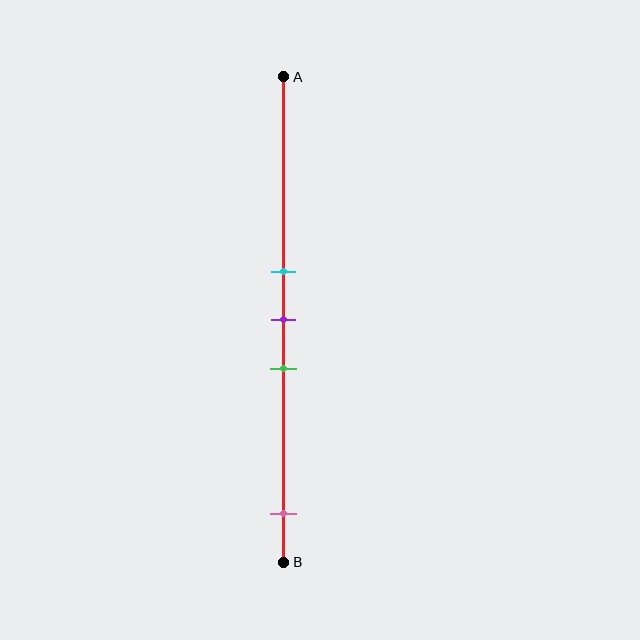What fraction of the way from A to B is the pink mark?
The pink mark is approximately 90% (0.9) of the way from A to B.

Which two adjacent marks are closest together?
The cyan and purple marks are the closest adjacent pair.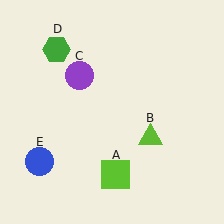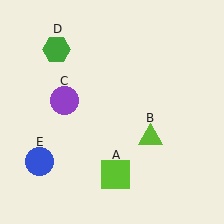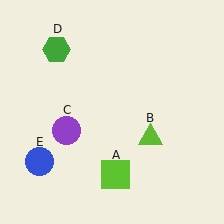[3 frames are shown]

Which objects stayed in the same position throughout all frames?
Lime square (object A) and lime triangle (object B) and green hexagon (object D) and blue circle (object E) remained stationary.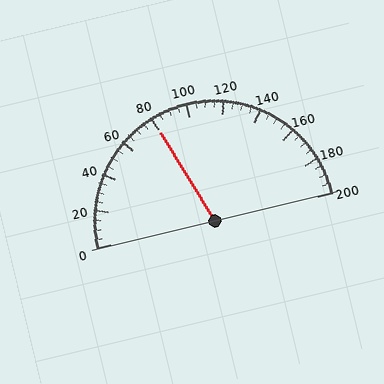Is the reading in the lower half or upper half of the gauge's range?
The reading is in the lower half of the range (0 to 200).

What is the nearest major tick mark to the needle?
The nearest major tick mark is 80.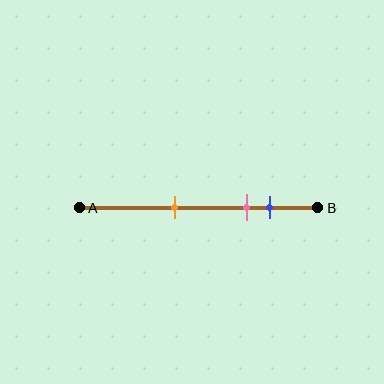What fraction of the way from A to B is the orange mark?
The orange mark is approximately 40% (0.4) of the way from A to B.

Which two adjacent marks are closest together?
The pink and blue marks are the closest adjacent pair.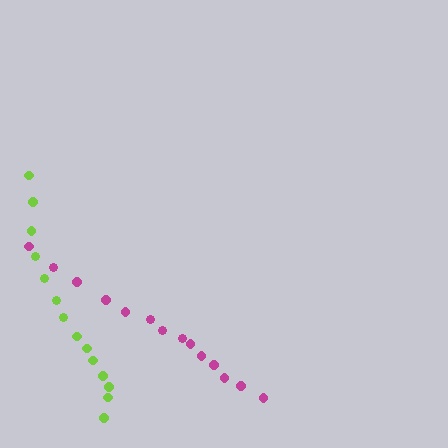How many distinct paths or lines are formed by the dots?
There are 2 distinct paths.